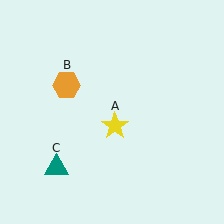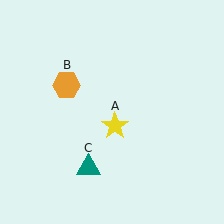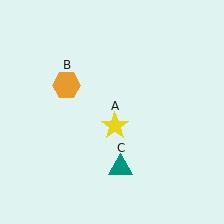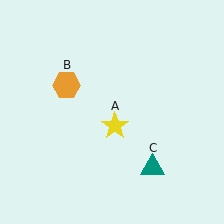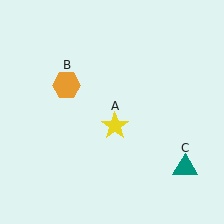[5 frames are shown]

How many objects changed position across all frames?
1 object changed position: teal triangle (object C).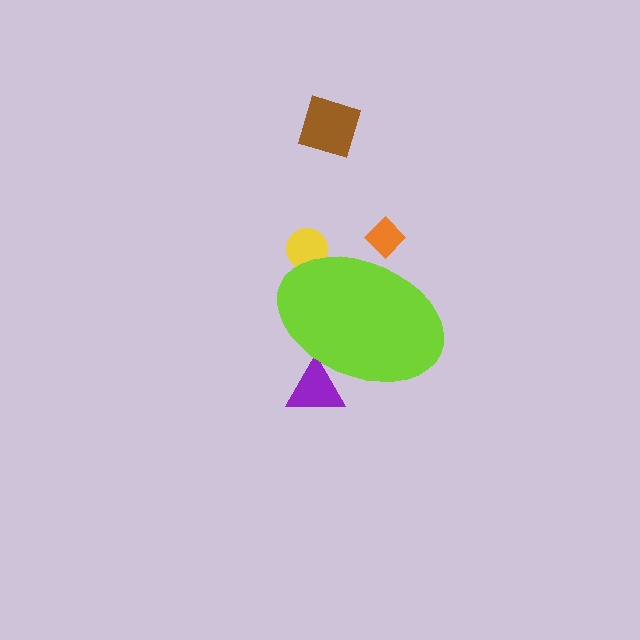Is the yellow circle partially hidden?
Yes, the yellow circle is partially hidden behind the lime ellipse.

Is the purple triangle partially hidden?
Yes, the purple triangle is partially hidden behind the lime ellipse.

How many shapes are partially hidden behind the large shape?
3 shapes are partially hidden.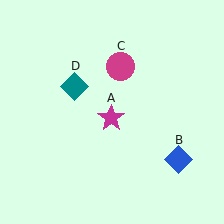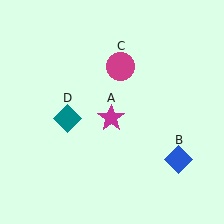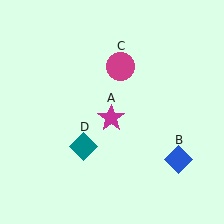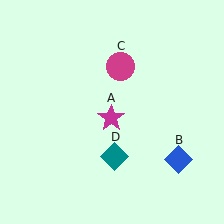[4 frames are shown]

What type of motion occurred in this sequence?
The teal diamond (object D) rotated counterclockwise around the center of the scene.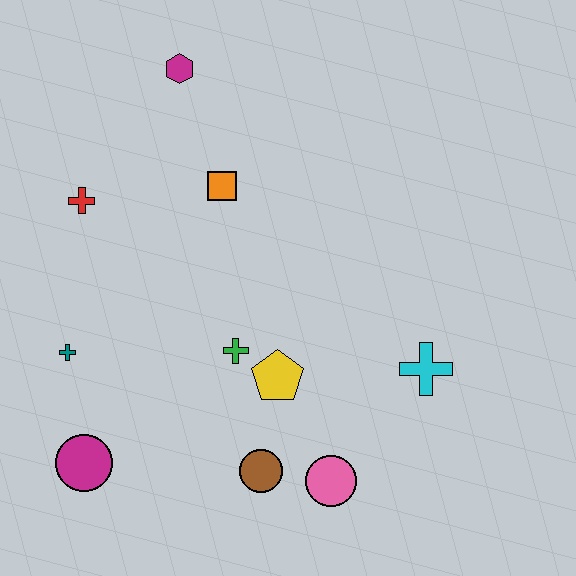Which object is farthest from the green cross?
The magenta hexagon is farthest from the green cross.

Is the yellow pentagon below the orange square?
Yes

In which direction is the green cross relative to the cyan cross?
The green cross is to the left of the cyan cross.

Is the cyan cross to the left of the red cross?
No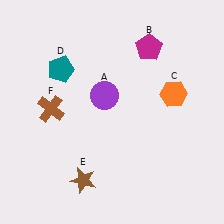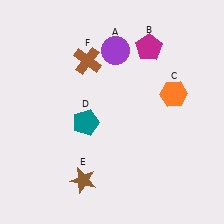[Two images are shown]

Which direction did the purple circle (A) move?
The purple circle (A) moved up.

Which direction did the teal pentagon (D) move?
The teal pentagon (D) moved down.